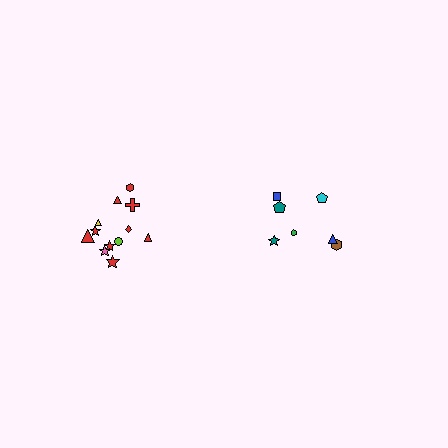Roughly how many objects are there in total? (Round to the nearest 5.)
Roughly 20 objects in total.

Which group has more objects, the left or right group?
The left group.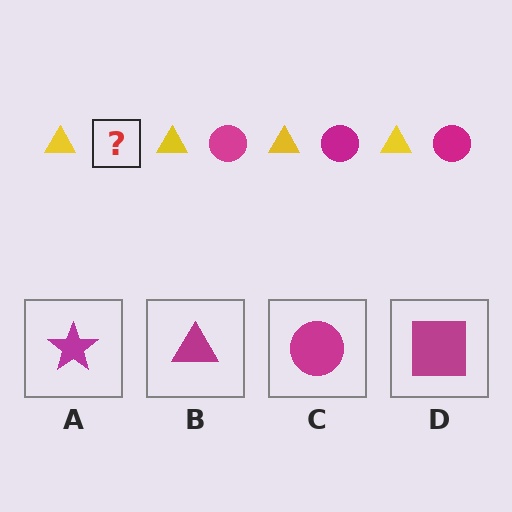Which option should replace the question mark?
Option C.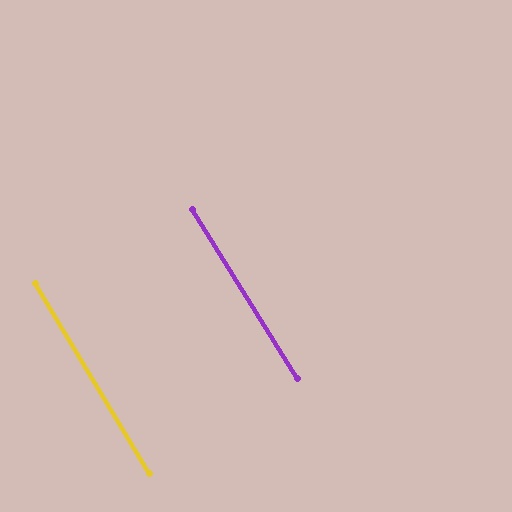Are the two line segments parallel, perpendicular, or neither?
Parallel — their directions differ by only 0.7°.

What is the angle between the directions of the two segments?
Approximately 1 degree.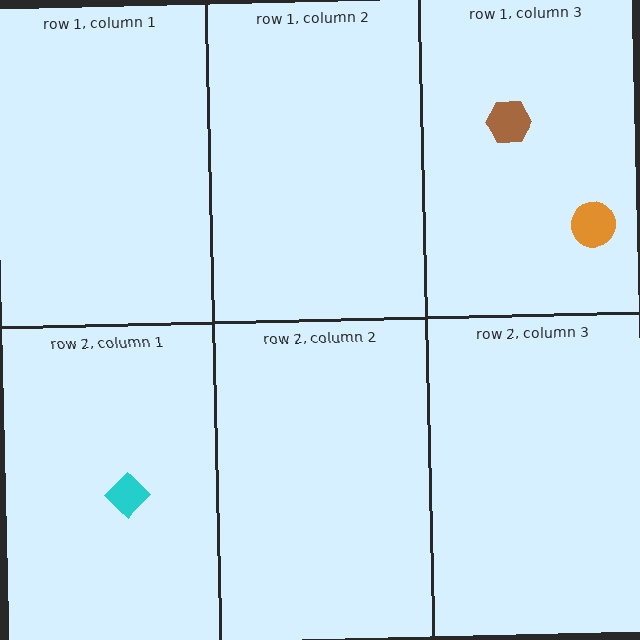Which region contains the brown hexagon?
The row 1, column 3 region.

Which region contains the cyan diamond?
The row 2, column 1 region.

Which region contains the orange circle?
The row 1, column 3 region.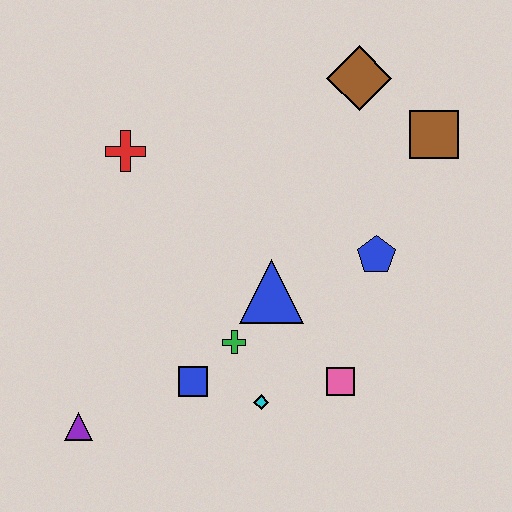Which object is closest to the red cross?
The blue triangle is closest to the red cross.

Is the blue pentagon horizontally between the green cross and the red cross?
No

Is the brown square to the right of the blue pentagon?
Yes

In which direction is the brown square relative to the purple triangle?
The brown square is to the right of the purple triangle.